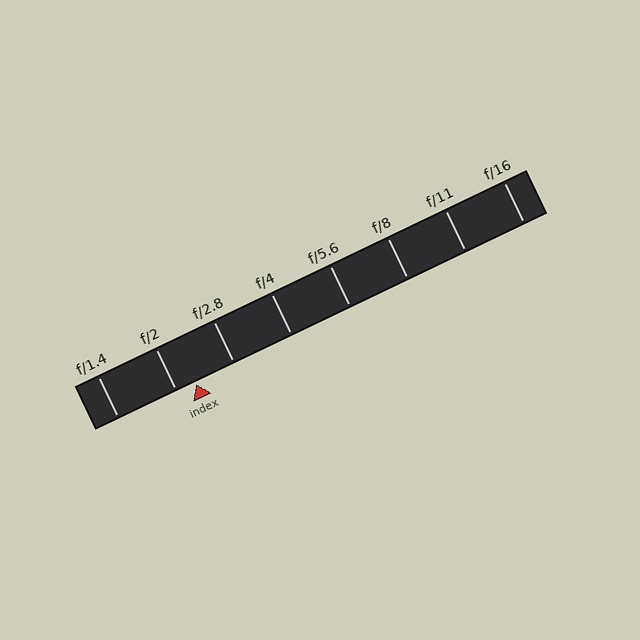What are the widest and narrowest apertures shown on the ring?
The widest aperture shown is f/1.4 and the narrowest is f/16.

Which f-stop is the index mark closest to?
The index mark is closest to f/2.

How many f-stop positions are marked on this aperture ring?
There are 8 f-stop positions marked.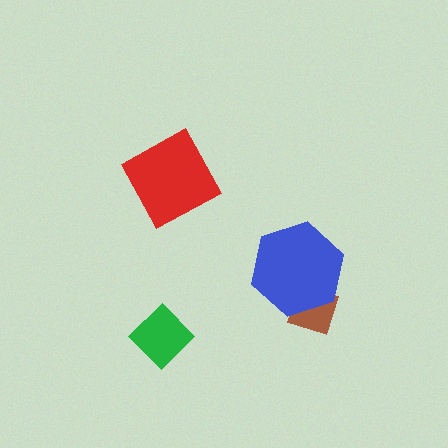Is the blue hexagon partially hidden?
No, no other shape covers it.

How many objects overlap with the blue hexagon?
1 object overlaps with the blue hexagon.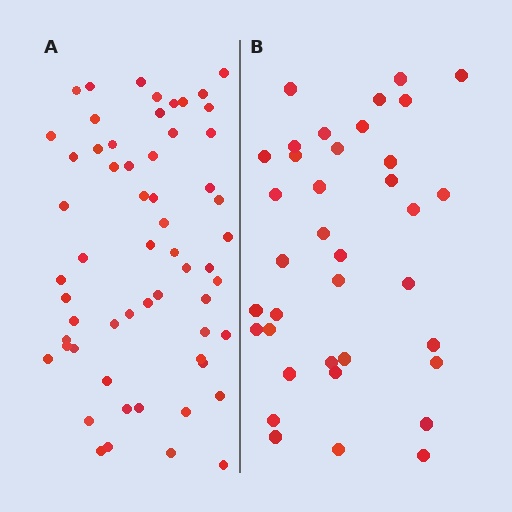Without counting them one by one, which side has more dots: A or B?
Region A (the left region) has more dots.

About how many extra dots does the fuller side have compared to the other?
Region A has approximately 20 more dots than region B.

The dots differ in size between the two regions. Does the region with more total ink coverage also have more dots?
No. Region B has more total ink coverage because its dots are larger, but region A actually contains more individual dots. Total area can be misleading — the number of items is what matters here.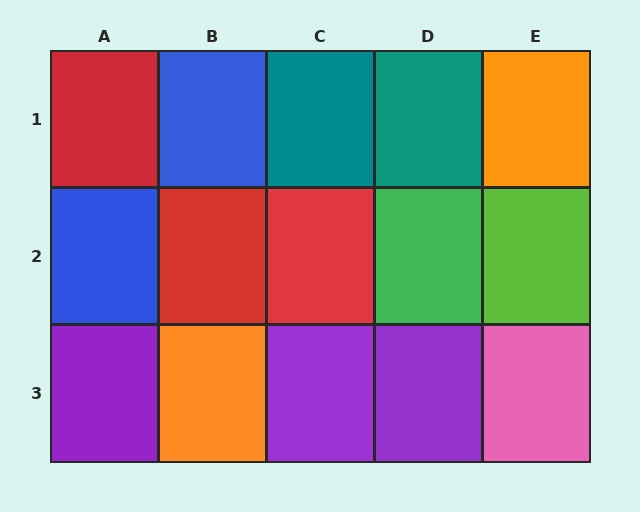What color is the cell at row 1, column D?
Teal.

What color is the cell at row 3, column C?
Purple.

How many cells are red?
3 cells are red.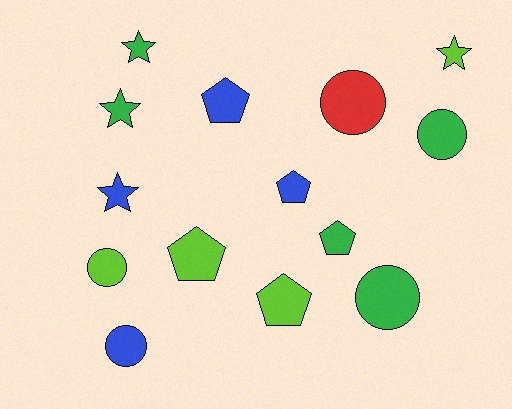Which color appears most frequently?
Green, with 5 objects.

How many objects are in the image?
There are 14 objects.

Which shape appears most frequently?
Pentagon, with 5 objects.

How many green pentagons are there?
There is 1 green pentagon.